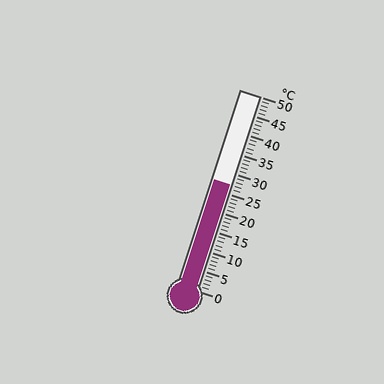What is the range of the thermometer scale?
The thermometer scale ranges from 0°C to 50°C.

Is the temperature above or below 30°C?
The temperature is below 30°C.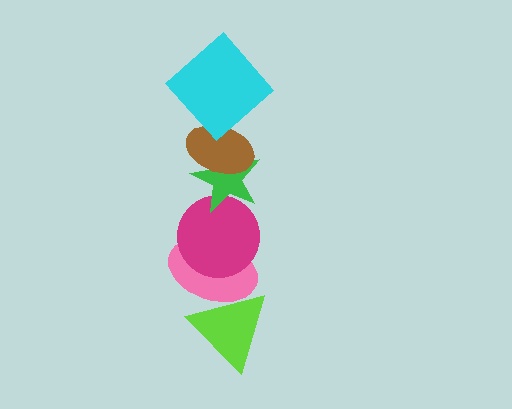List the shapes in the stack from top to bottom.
From top to bottom: the cyan diamond, the brown ellipse, the green star, the magenta circle, the pink ellipse, the lime triangle.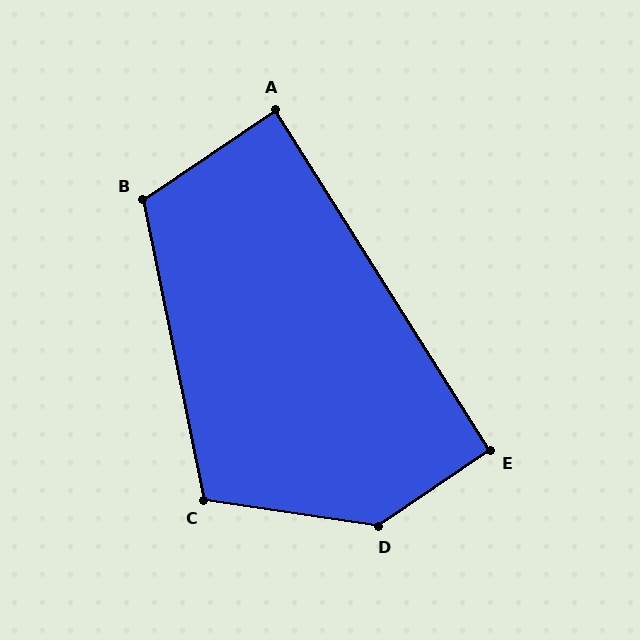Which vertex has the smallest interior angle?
A, at approximately 88 degrees.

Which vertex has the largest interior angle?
D, at approximately 137 degrees.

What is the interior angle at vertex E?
Approximately 92 degrees (approximately right).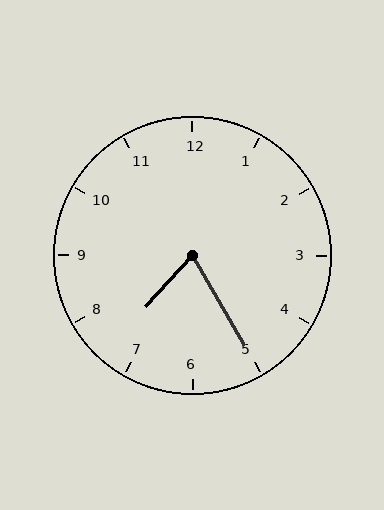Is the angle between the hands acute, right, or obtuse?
It is acute.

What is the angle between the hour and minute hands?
Approximately 72 degrees.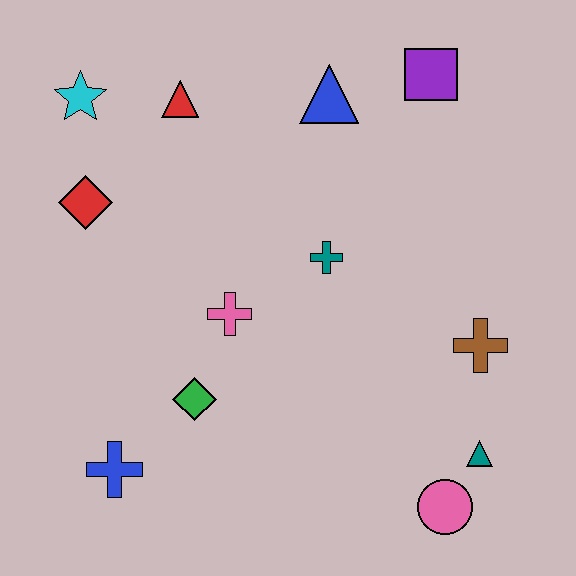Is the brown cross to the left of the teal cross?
No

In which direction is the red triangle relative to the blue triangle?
The red triangle is to the left of the blue triangle.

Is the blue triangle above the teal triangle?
Yes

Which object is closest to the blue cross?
The green diamond is closest to the blue cross.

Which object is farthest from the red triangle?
The pink circle is farthest from the red triangle.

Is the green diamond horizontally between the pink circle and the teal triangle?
No